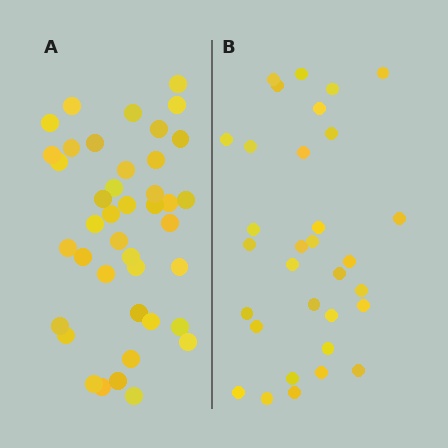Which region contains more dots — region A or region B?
Region A (the left region) has more dots.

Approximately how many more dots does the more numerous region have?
Region A has roughly 8 or so more dots than region B.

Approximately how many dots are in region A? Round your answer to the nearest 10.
About 40 dots. (The exact count is 41, which rounds to 40.)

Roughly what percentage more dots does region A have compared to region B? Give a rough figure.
About 30% more.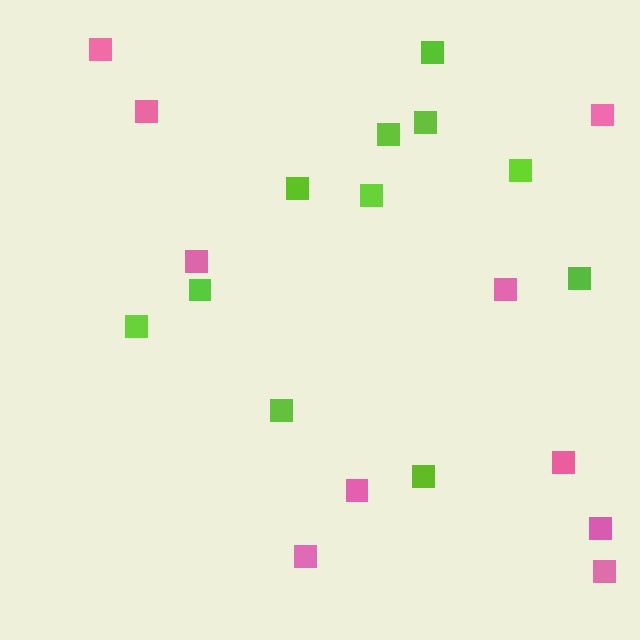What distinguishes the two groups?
There are 2 groups: one group of pink squares (10) and one group of lime squares (11).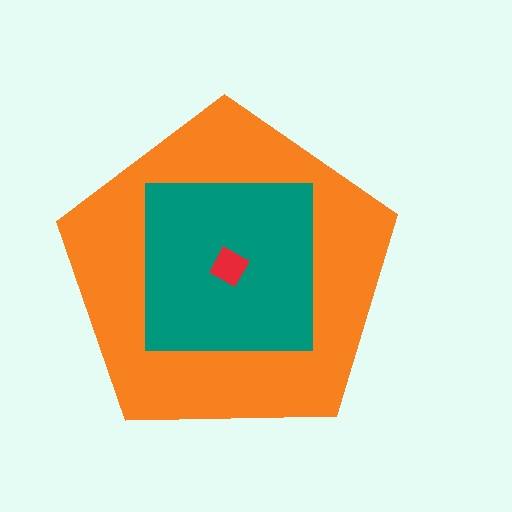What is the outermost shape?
The orange pentagon.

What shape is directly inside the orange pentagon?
The teal square.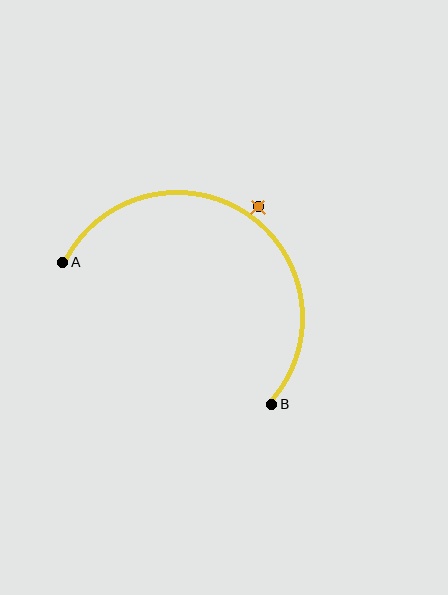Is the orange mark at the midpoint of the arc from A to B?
No — the orange mark does not lie on the arc at all. It sits slightly outside the curve.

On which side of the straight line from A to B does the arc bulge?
The arc bulges above and to the right of the straight line connecting A and B.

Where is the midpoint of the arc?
The arc midpoint is the point on the curve farthest from the straight line joining A and B. It sits above and to the right of that line.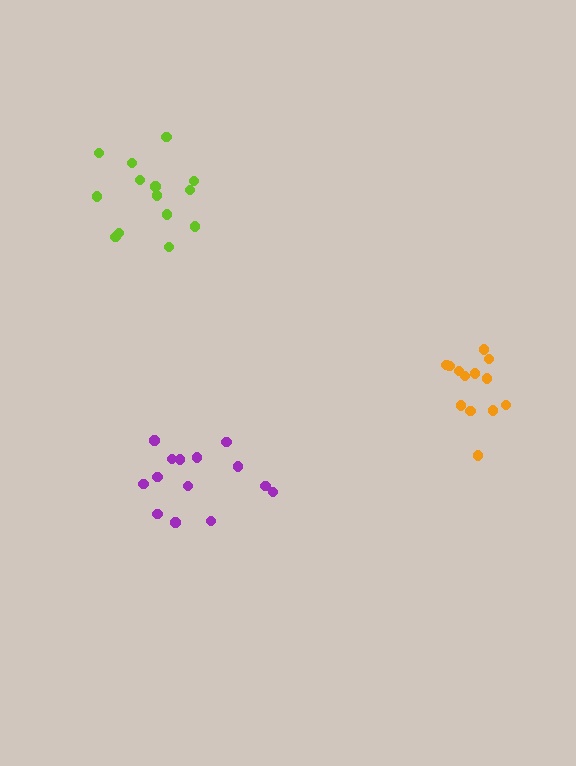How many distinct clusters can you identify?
There are 3 distinct clusters.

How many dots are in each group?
Group 1: 14 dots, Group 2: 14 dots, Group 3: 14 dots (42 total).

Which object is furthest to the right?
The orange cluster is rightmost.